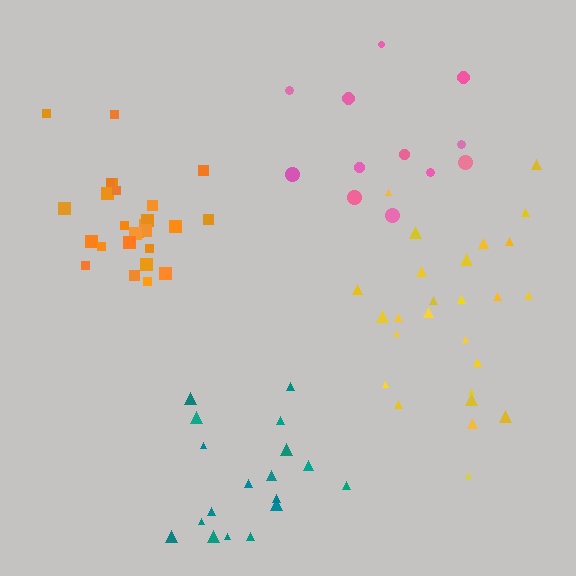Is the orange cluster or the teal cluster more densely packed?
Orange.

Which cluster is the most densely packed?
Orange.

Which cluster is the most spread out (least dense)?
Pink.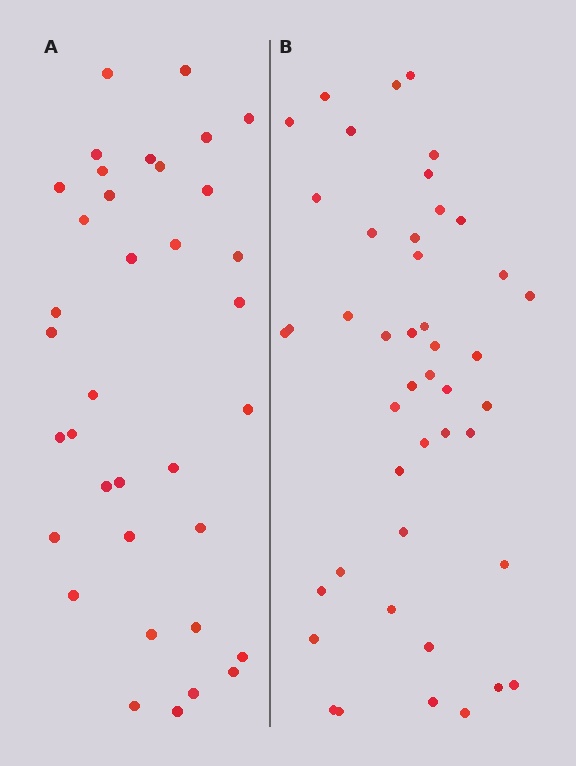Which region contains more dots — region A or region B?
Region B (the right region) has more dots.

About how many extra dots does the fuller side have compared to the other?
Region B has roughly 8 or so more dots than region A.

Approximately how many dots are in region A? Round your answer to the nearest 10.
About 40 dots. (The exact count is 36, which rounds to 40.)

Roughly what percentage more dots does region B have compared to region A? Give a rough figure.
About 25% more.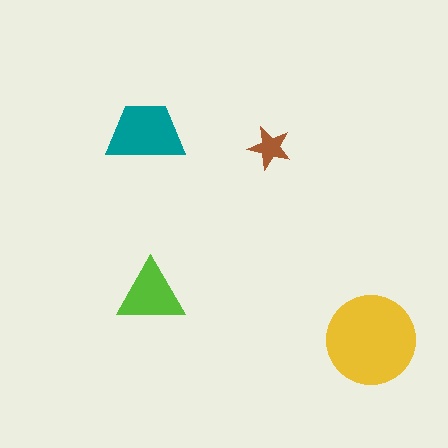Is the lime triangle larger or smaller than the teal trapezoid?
Smaller.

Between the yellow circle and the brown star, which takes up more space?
The yellow circle.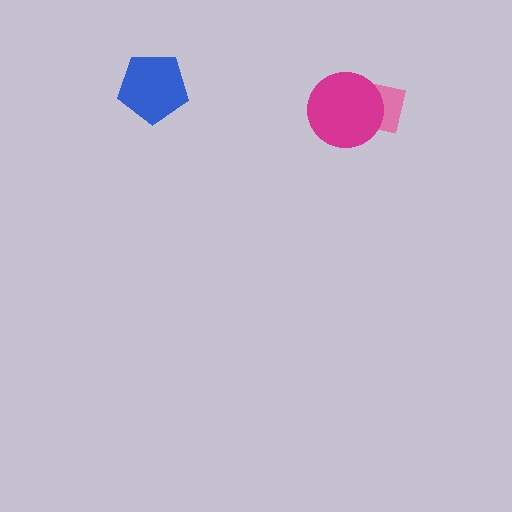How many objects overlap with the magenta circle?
1 object overlaps with the magenta circle.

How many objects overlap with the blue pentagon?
0 objects overlap with the blue pentagon.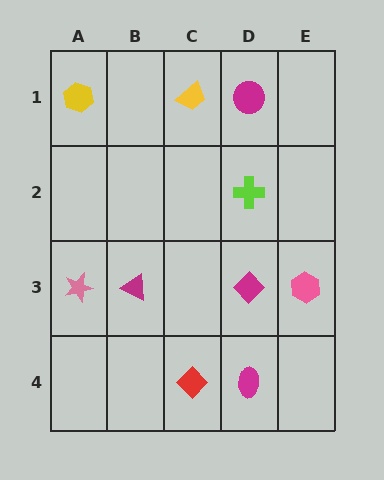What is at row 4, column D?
A magenta ellipse.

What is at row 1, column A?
A yellow hexagon.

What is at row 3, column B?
A magenta triangle.